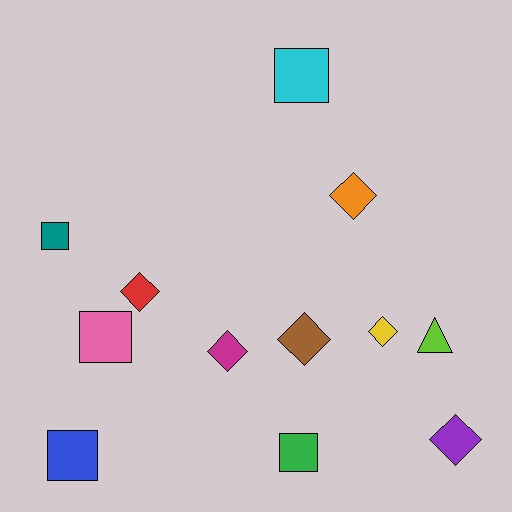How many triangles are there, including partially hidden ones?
There is 1 triangle.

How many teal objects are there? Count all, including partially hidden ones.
There is 1 teal object.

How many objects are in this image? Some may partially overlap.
There are 12 objects.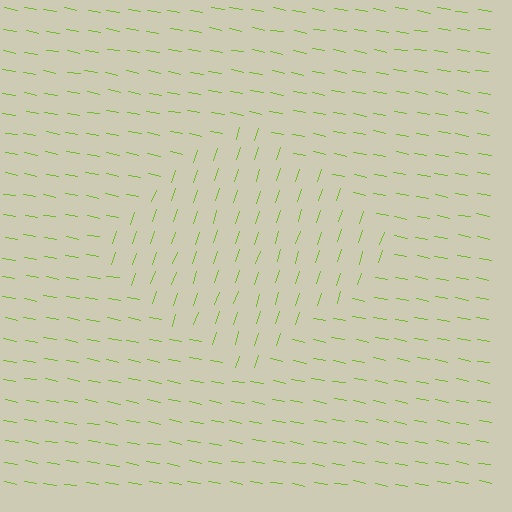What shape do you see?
I see a diamond.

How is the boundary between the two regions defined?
The boundary is defined purely by a change in line orientation (approximately 82 degrees difference). All lines are the same color and thickness.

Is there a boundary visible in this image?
Yes, there is a texture boundary formed by a change in line orientation.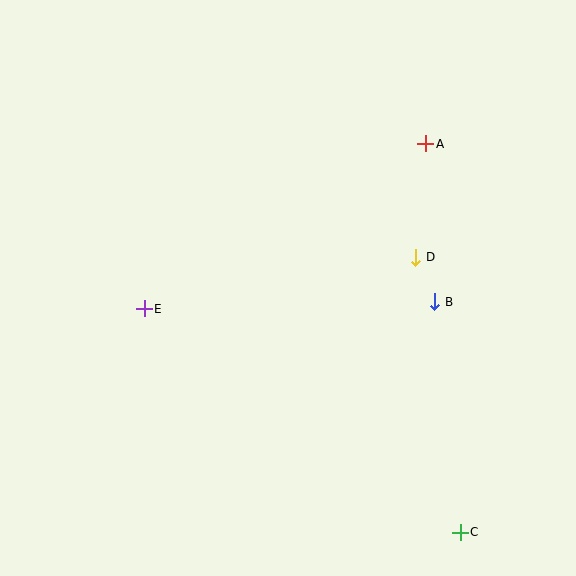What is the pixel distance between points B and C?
The distance between B and C is 232 pixels.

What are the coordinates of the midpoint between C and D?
The midpoint between C and D is at (438, 395).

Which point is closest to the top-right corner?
Point A is closest to the top-right corner.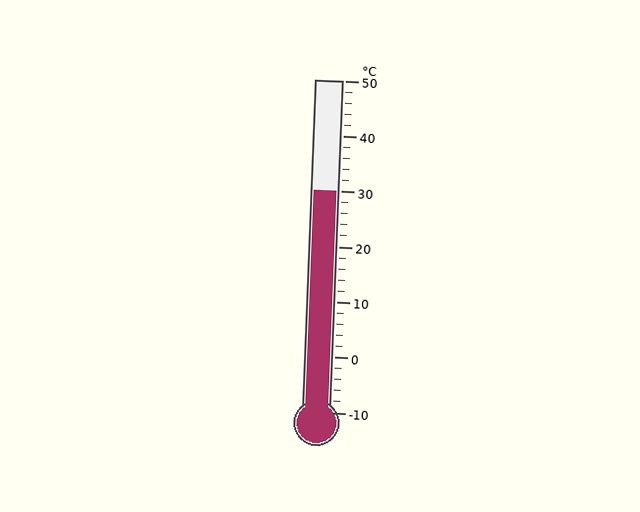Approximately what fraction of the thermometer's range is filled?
The thermometer is filled to approximately 65% of its range.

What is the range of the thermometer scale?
The thermometer scale ranges from -10°C to 50°C.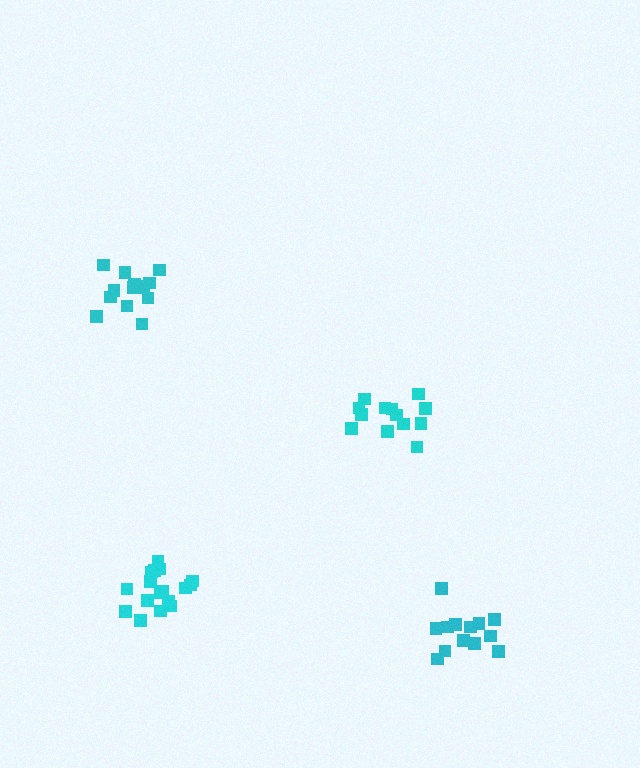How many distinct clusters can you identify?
There are 4 distinct clusters.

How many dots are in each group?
Group 1: 14 dots, Group 2: 13 dots, Group 3: 13 dots, Group 4: 17 dots (57 total).